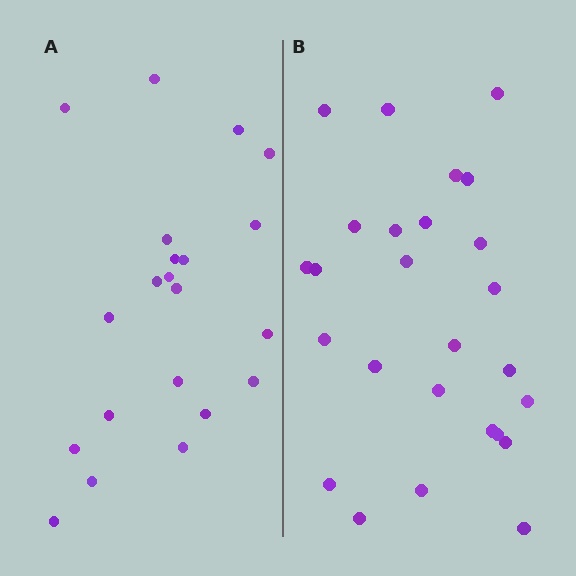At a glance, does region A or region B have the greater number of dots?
Region B (the right region) has more dots.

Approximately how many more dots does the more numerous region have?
Region B has about 5 more dots than region A.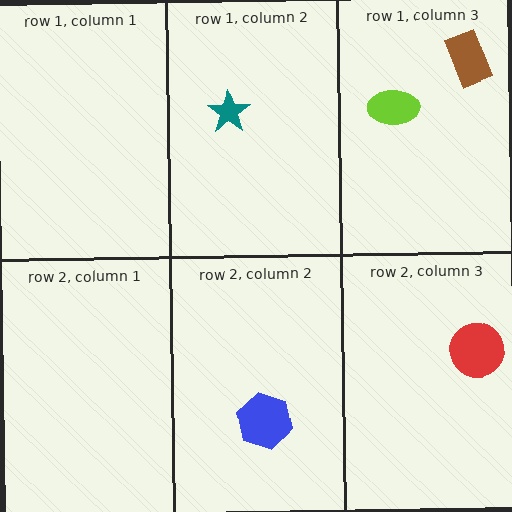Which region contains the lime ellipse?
The row 1, column 3 region.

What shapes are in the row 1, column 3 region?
The brown rectangle, the lime ellipse.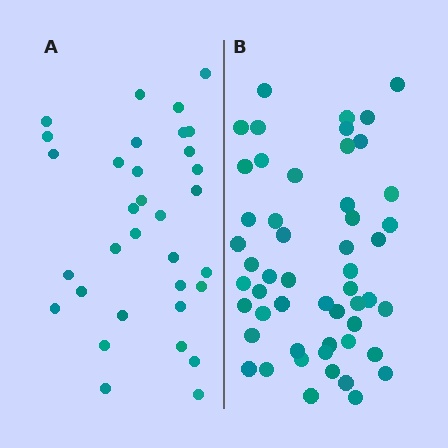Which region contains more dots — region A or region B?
Region B (the right region) has more dots.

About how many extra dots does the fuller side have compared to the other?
Region B has approximately 20 more dots than region A.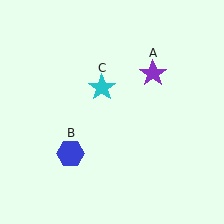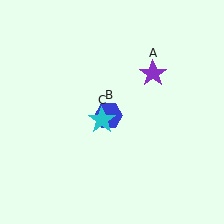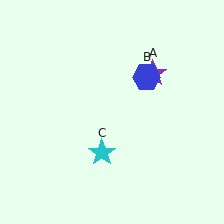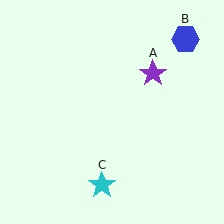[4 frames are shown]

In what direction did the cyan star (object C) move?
The cyan star (object C) moved down.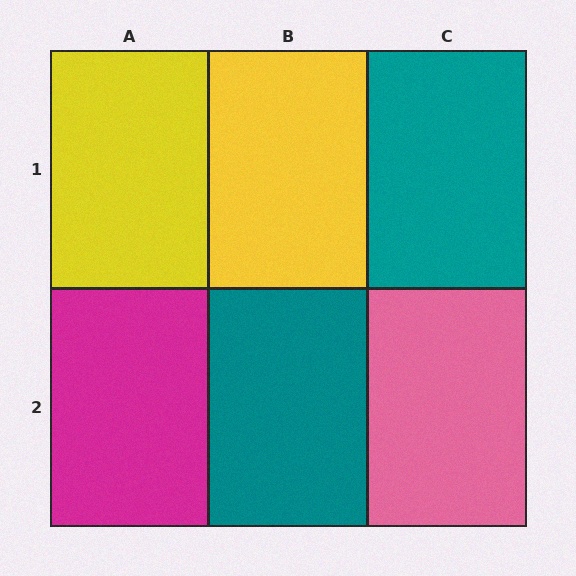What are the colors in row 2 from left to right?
Magenta, teal, pink.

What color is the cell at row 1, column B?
Yellow.